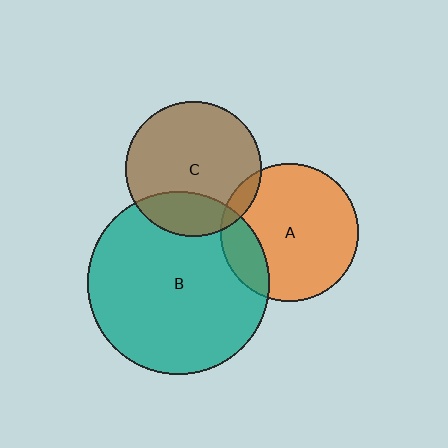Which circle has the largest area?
Circle B (teal).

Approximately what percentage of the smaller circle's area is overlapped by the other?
Approximately 20%.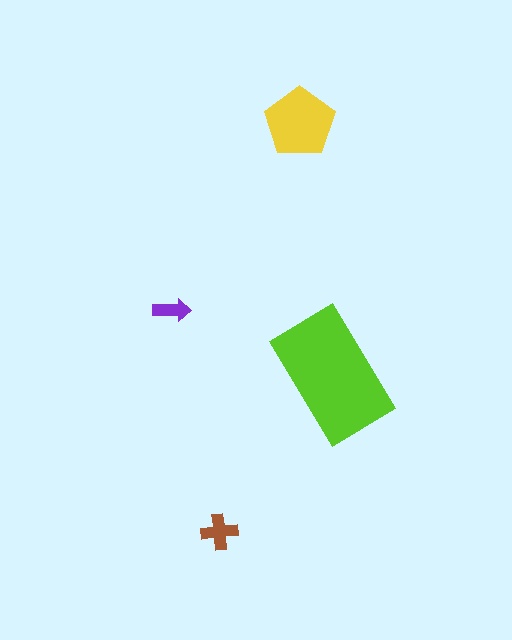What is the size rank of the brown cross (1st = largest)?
3rd.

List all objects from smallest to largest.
The purple arrow, the brown cross, the yellow pentagon, the lime rectangle.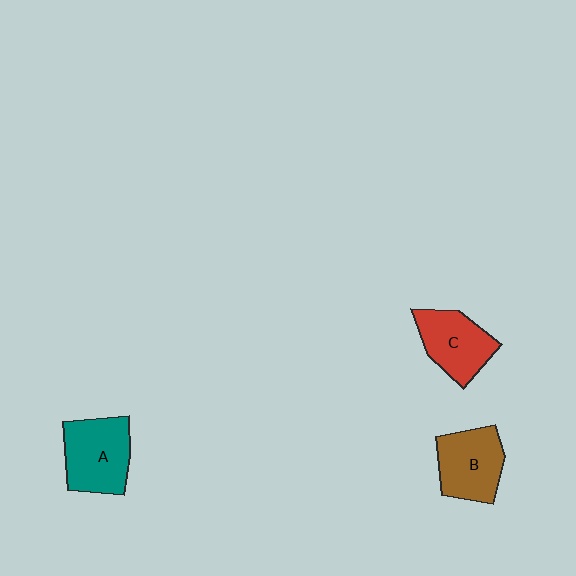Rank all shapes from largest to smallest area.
From largest to smallest: A (teal), B (brown), C (red).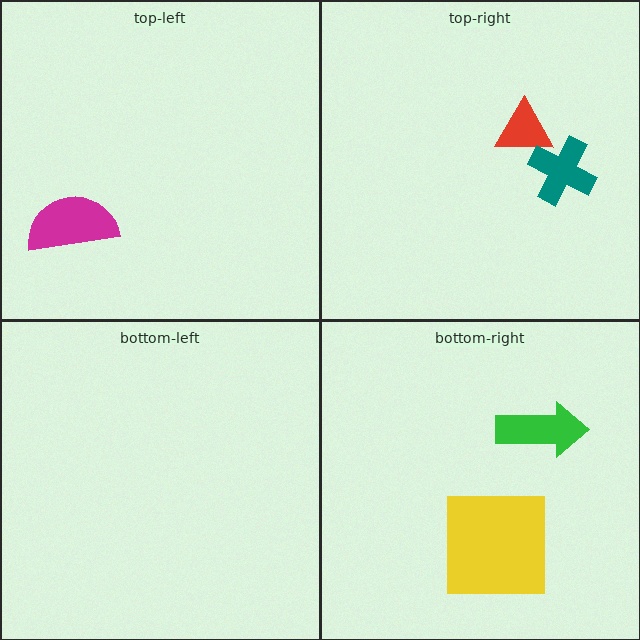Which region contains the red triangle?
The top-right region.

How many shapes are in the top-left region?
1.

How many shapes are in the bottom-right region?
2.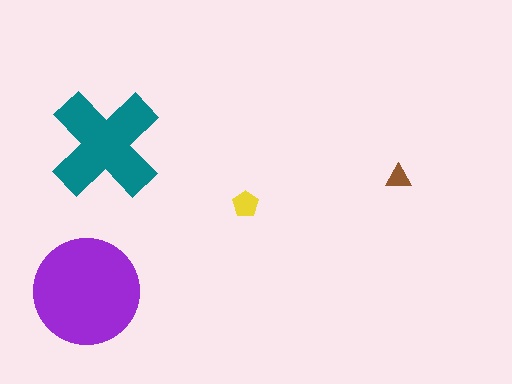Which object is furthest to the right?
The brown triangle is rightmost.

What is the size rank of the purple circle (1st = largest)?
1st.